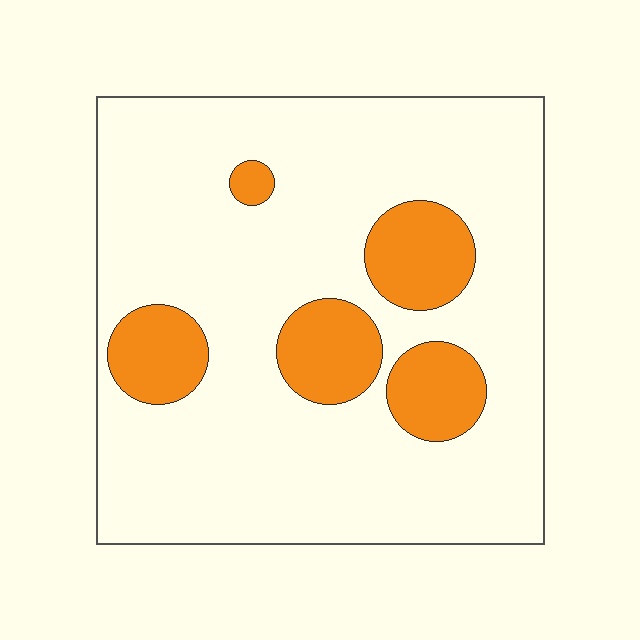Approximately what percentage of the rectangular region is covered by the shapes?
Approximately 20%.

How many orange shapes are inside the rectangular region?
5.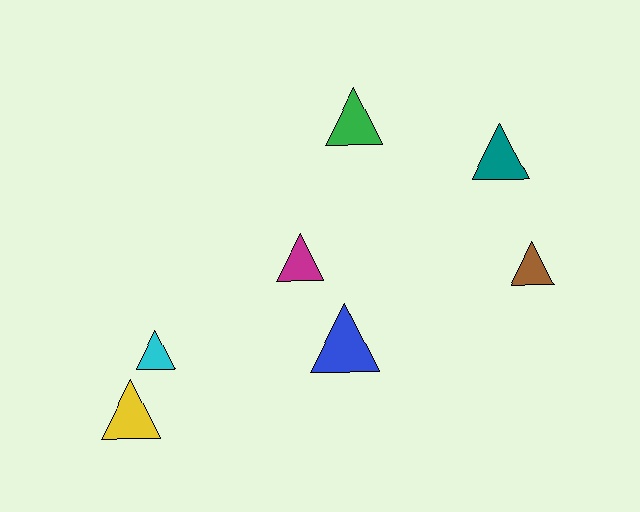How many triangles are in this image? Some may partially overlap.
There are 7 triangles.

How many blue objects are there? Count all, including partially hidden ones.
There is 1 blue object.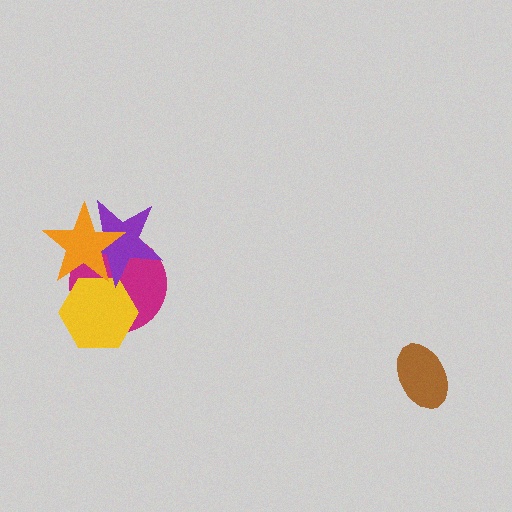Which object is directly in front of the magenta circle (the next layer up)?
The yellow hexagon is directly in front of the magenta circle.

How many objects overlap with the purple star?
3 objects overlap with the purple star.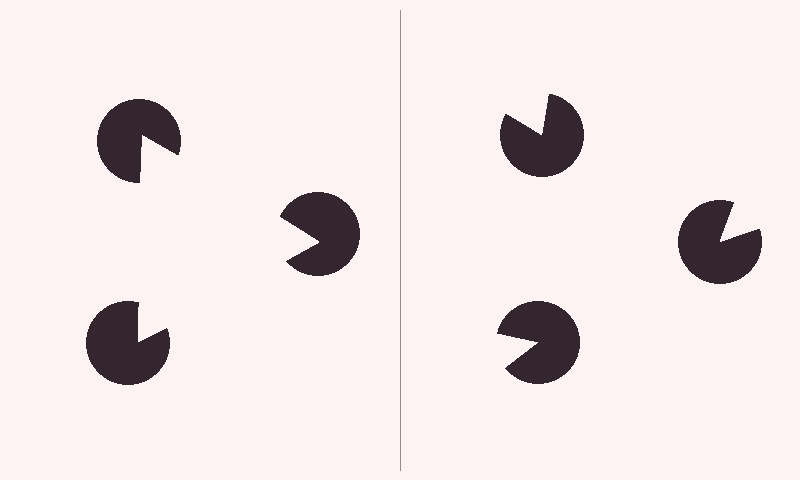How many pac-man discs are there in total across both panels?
6 — 3 on each side.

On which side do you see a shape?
An illusory triangle appears on the left side. On the right side the wedge cuts are rotated, so no coherent shape forms.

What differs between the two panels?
The pac-man discs are positioned identically on both sides; only the wedge orientations differ. On the left they align to a triangle; on the right they are misaligned.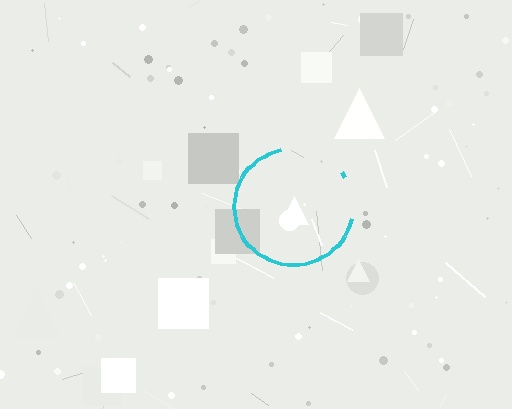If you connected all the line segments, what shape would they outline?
They would outline a circle.